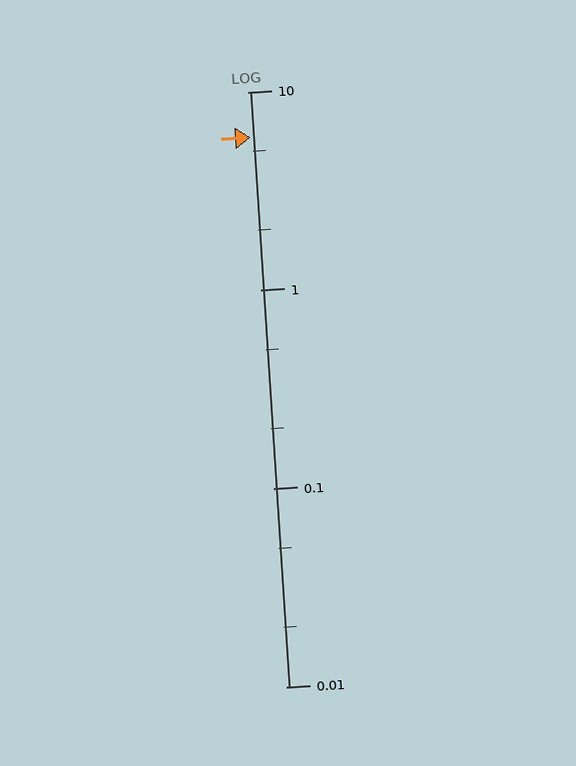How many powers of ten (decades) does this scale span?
The scale spans 3 decades, from 0.01 to 10.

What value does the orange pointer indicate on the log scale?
The pointer indicates approximately 5.9.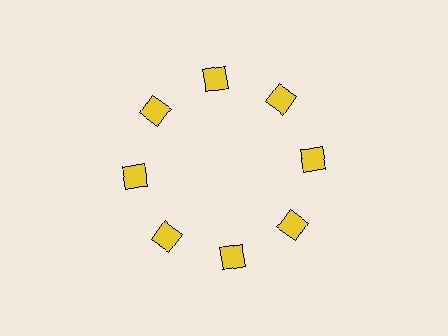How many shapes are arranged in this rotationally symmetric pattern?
There are 8 shapes, arranged in 8 groups of 1.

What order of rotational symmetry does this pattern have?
This pattern has 8-fold rotational symmetry.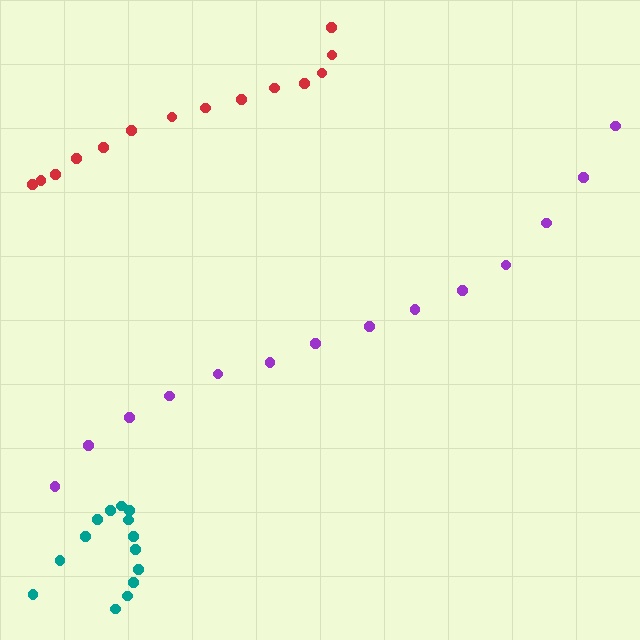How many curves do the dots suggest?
There are 3 distinct paths.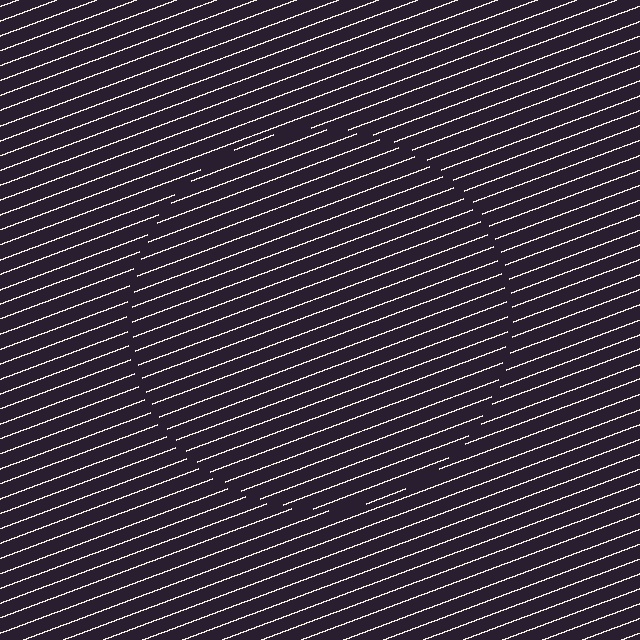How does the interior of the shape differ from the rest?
The interior of the shape contains the same grating, shifted by half a period — the contour is defined by the phase discontinuity where line-ends from the inner and outer gratings abut.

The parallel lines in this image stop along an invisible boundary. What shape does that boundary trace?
An illusory circle. The interior of the shape contains the same grating, shifted by half a period — the contour is defined by the phase discontinuity where line-ends from the inner and outer gratings abut.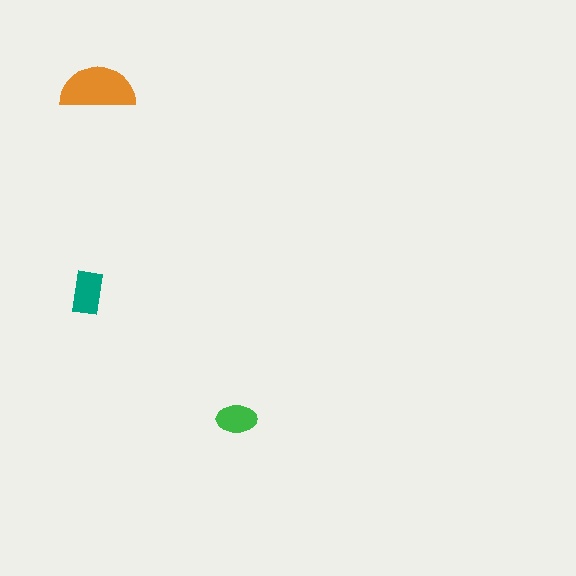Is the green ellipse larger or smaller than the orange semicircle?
Smaller.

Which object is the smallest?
The green ellipse.